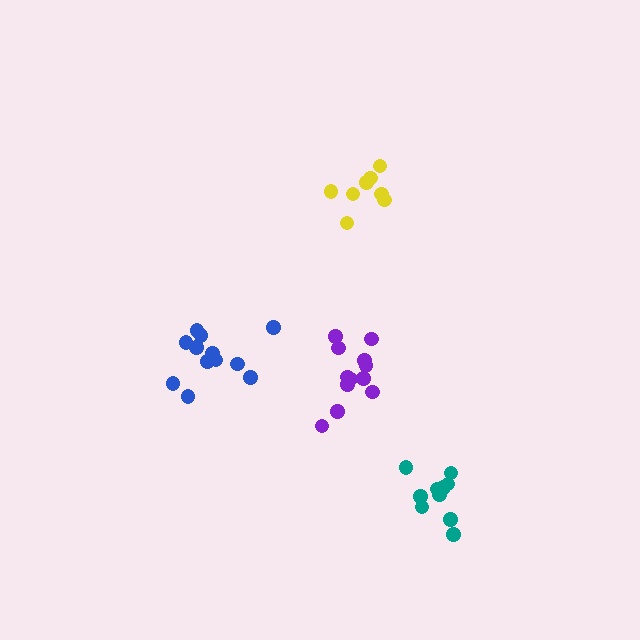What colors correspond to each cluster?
The clusters are colored: purple, blue, yellow, teal.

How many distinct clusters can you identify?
There are 4 distinct clusters.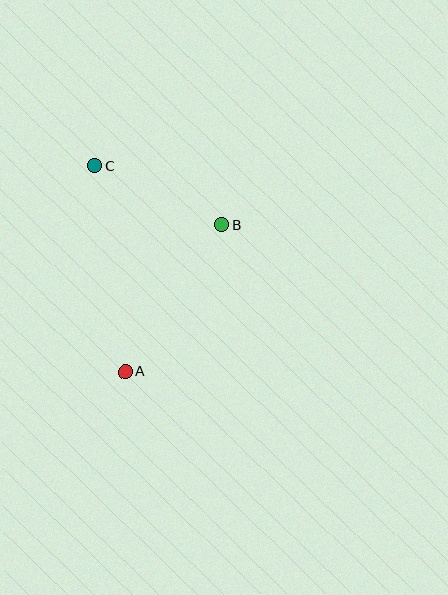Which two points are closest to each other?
Points B and C are closest to each other.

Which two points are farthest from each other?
Points A and C are farthest from each other.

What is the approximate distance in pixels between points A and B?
The distance between A and B is approximately 176 pixels.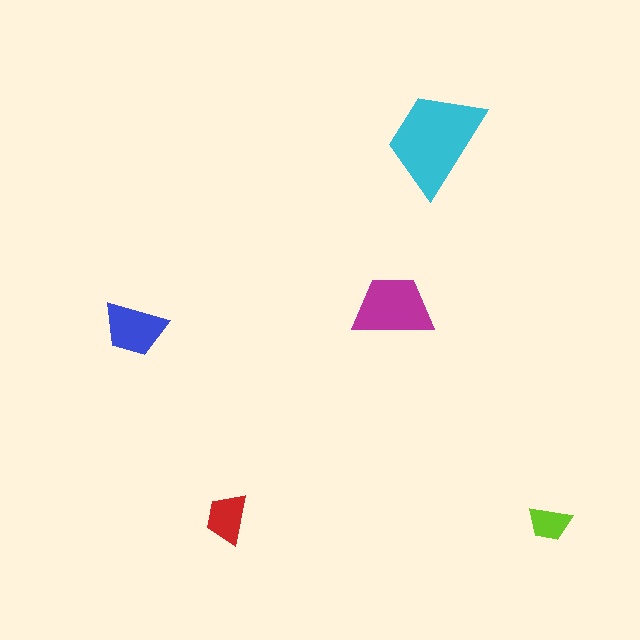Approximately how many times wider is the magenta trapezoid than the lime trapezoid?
About 2 times wider.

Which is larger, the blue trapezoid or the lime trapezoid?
The blue one.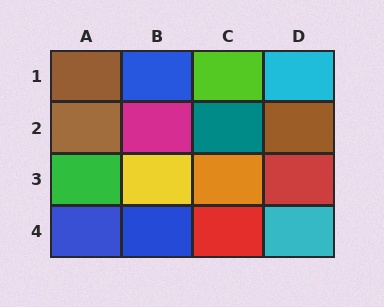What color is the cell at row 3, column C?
Orange.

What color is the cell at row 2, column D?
Brown.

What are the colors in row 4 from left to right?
Blue, blue, red, cyan.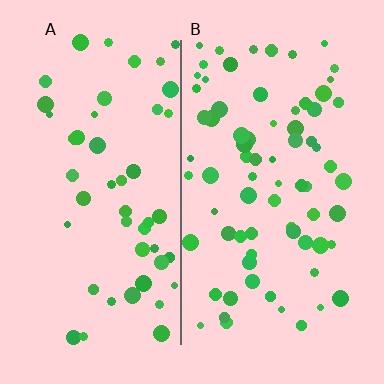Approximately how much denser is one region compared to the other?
Approximately 1.5× — region B over region A.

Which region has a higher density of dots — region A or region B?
B (the right).